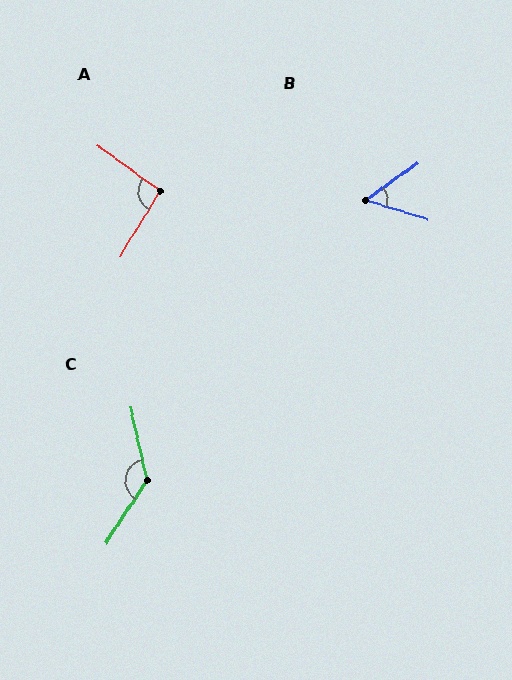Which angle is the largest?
C, at approximately 135 degrees.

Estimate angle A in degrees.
Approximately 94 degrees.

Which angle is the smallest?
B, at approximately 53 degrees.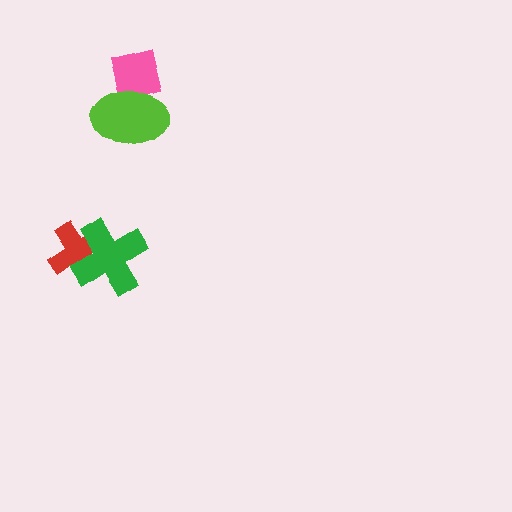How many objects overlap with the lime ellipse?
1 object overlaps with the lime ellipse.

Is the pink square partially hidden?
Yes, it is partially covered by another shape.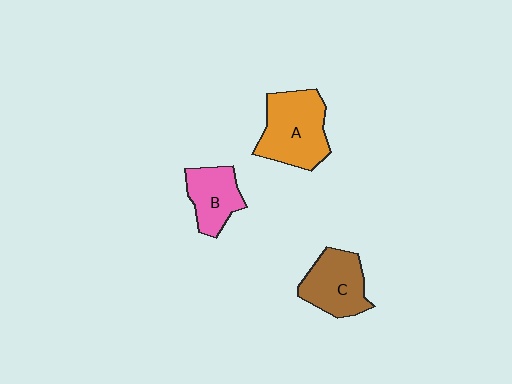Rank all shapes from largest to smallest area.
From largest to smallest: A (orange), C (brown), B (pink).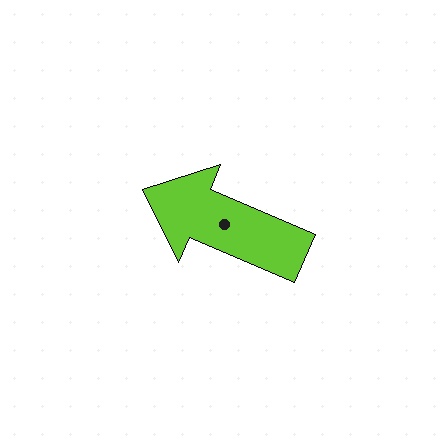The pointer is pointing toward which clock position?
Roughly 10 o'clock.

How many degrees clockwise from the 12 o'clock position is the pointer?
Approximately 293 degrees.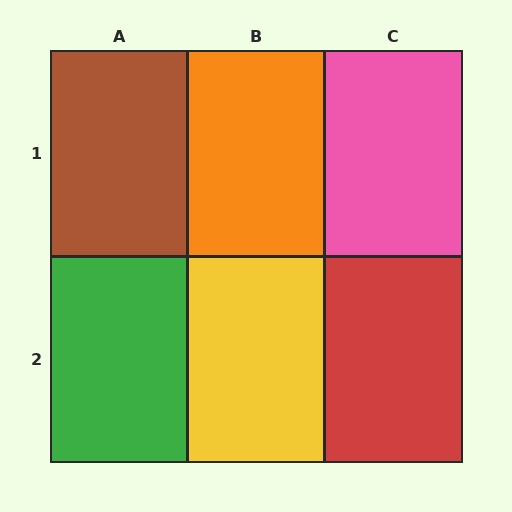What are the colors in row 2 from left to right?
Green, yellow, red.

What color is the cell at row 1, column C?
Pink.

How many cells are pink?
1 cell is pink.